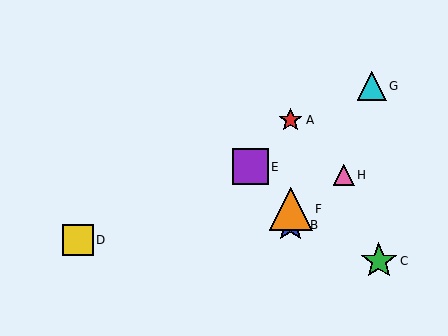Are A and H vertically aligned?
No, A is at x≈291 and H is at x≈344.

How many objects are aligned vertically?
3 objects (A, B, F) are aligned vertically.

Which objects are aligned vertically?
Objects A, B, F are aligned vertically.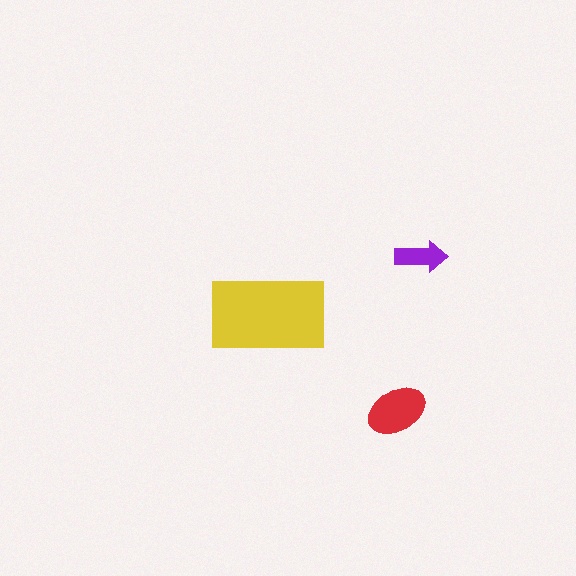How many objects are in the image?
There are 3 objects in the image.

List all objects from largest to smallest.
The yellow rectangle, the red ellipse, the purple arrow.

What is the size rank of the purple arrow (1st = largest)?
3rd.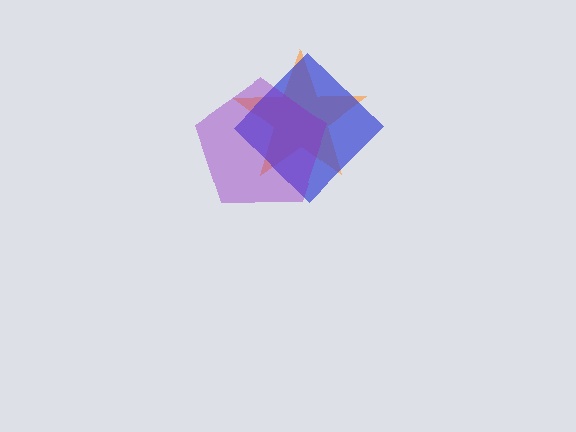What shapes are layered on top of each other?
The layered shapes are: an orange star, a blue diamond, a purple pentagon.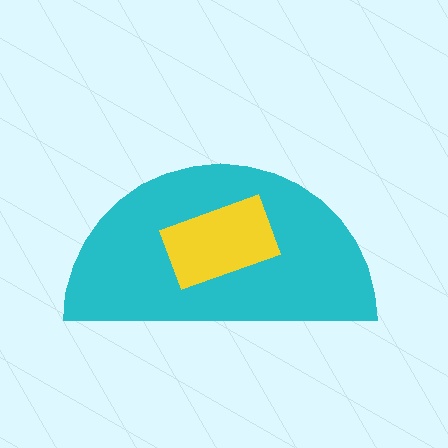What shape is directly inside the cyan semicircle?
The yellow rectangle.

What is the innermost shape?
The yellow rectangle.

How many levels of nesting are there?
2.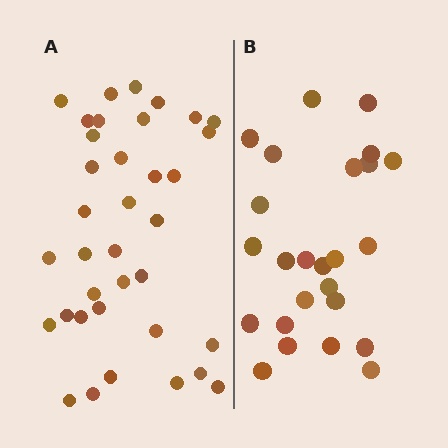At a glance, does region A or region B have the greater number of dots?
Region A (the left region) has more dots.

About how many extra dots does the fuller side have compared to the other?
Region A has roughly 12 or so more dots than region B.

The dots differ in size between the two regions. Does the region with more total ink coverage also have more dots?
No. Region B has more total ink coverage because its dots are larger, but region A actually contains more individual dots. Total area can be misleading — the number of items is what matters here.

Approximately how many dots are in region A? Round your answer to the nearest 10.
About 40 dots. (The exact count is 36, which rounds to 40.)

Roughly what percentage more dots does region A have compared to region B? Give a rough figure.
About 45% more.